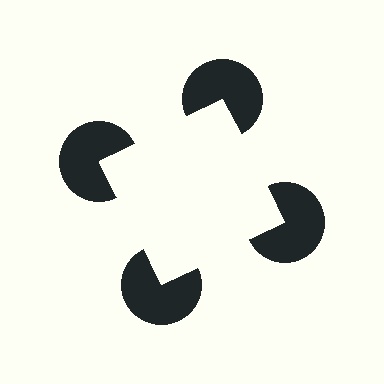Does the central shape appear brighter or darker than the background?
It typically appears slightly brighter than the background, even though no actual brightness change is drawn.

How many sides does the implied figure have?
4 sides.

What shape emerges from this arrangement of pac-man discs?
An illusory square — its edges are inferred from the aligned wedge cuts in the pac-man discs, not physically drawn.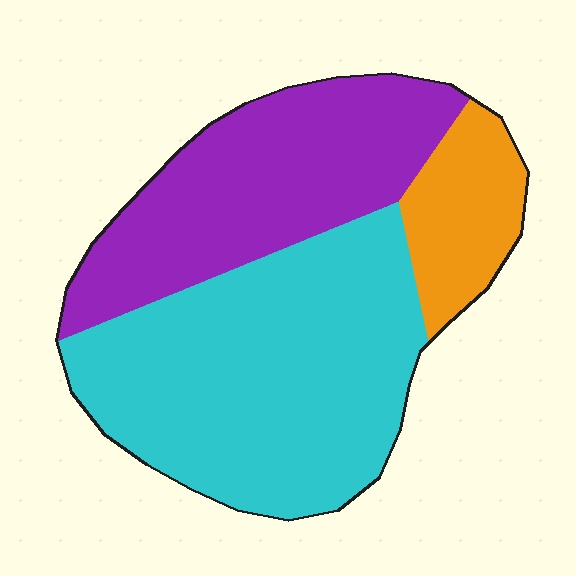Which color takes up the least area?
Orange, at roughly 15%.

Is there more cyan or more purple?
Cyan.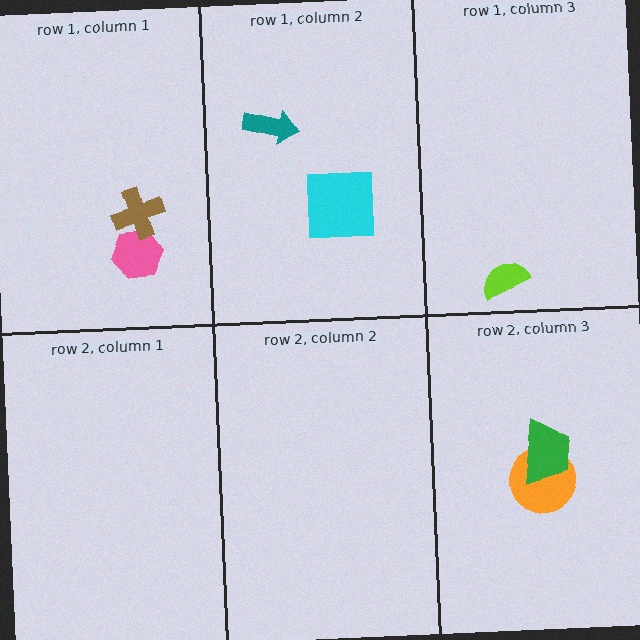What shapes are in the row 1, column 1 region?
The pink hexagon, the brown cross.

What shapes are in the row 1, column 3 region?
The lime semicircle.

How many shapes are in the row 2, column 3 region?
2.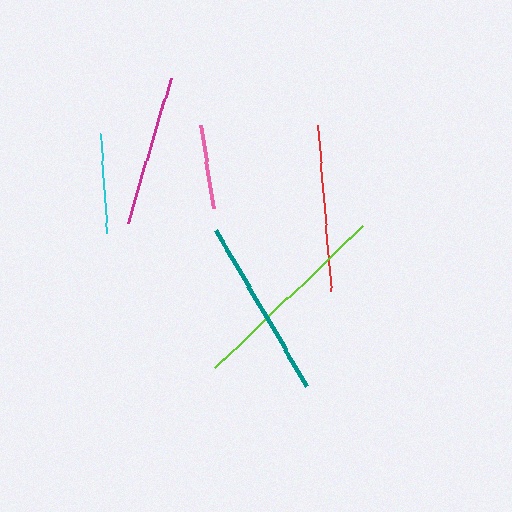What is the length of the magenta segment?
The magenta segment is approximately 151 pixels long.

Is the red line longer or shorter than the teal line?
The teal line is longer than the red line.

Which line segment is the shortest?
The pink line is the shortest at approximately 85 pixels.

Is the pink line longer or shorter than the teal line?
The teal line is longer than the pink line.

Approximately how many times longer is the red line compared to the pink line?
The red line is approximately 2.0 times the length of the pink line.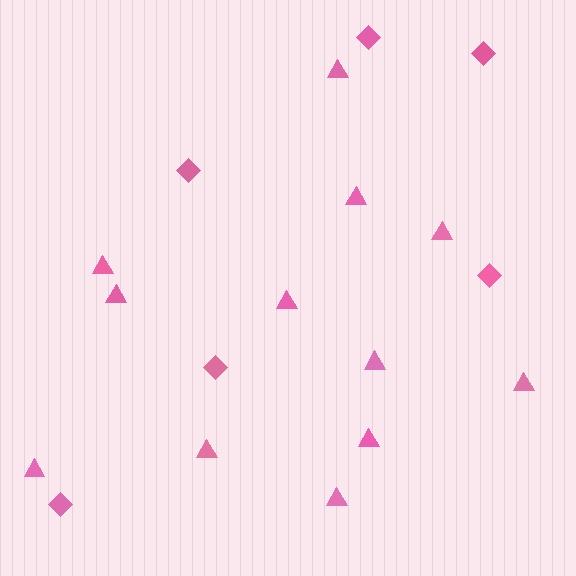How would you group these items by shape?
There are 2 groups: one group of diamonds (6) and one group of triangles (12).